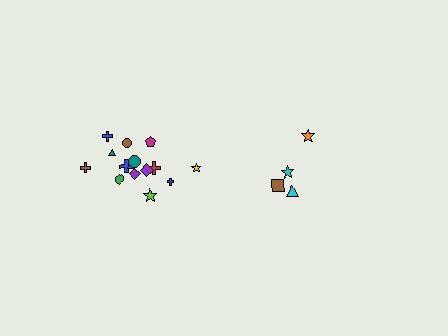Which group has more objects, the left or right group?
The left group.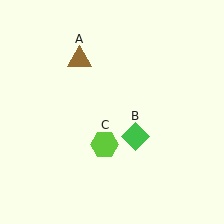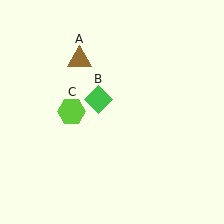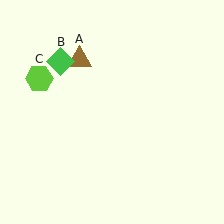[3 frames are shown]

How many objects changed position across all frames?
2 objects changed position: green diamond (object B), lime hexagon (object C).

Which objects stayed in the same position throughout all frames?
Brown triangle (object A) remained stationary.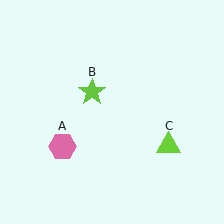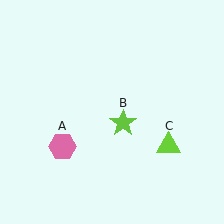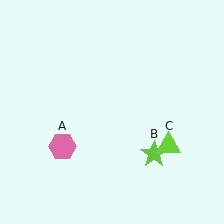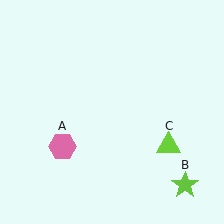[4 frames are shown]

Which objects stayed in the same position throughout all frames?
Pink hexagon (object A) and lime triangle (object C) remained stationary.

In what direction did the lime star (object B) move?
The lime star (object B) moved down and to the right.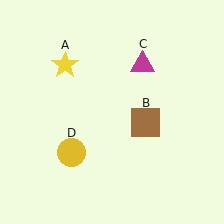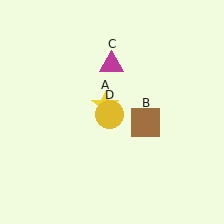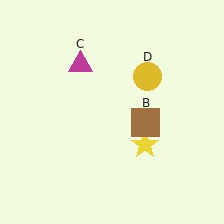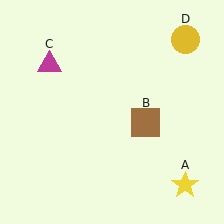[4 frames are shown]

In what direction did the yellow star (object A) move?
The yellow star (object A) moved down and to the right.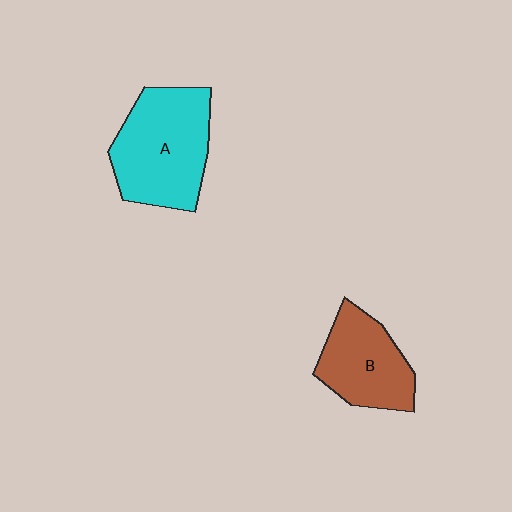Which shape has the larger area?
Shape A (cyan).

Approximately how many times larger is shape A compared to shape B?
Approximately 1.4 times.